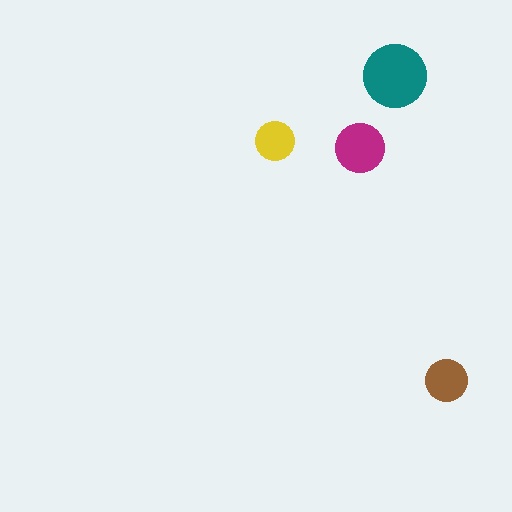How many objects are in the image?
There are 4 objects in the image.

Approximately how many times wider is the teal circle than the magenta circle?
About 1.5 times wider.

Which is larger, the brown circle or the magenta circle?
The magenta one.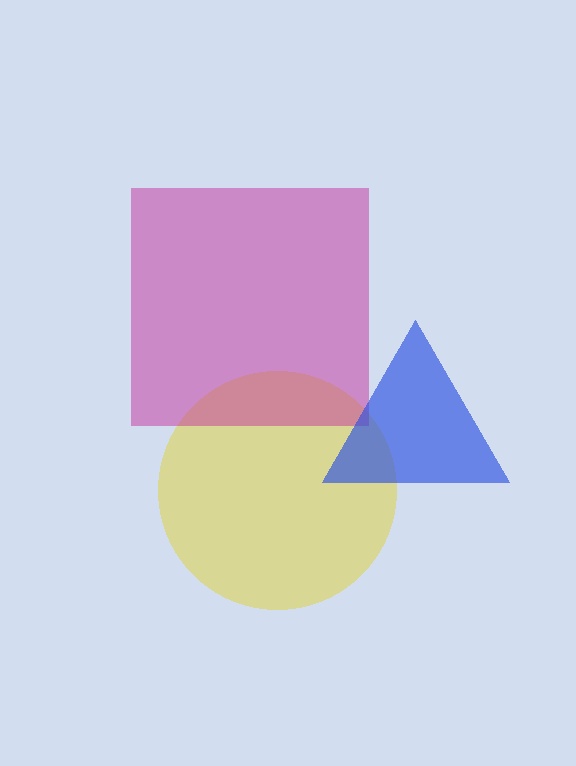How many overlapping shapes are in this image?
There are 3 overlapping shapes in the image.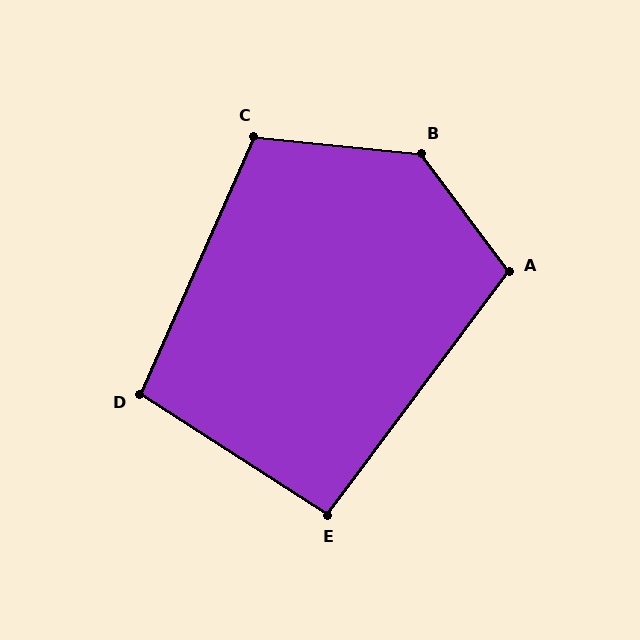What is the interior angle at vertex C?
Approximately 108 degrees (obtuse).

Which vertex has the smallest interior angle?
E, at approximately 94 degrees.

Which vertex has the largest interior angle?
B, at approximately 132 degrees.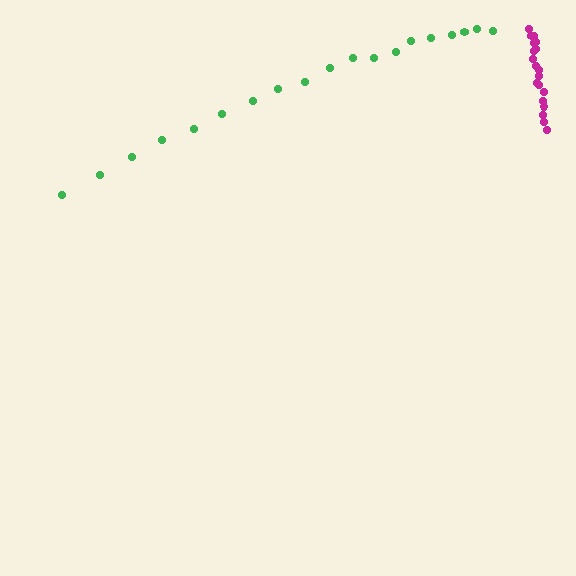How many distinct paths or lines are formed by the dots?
There are 2 distinct paths.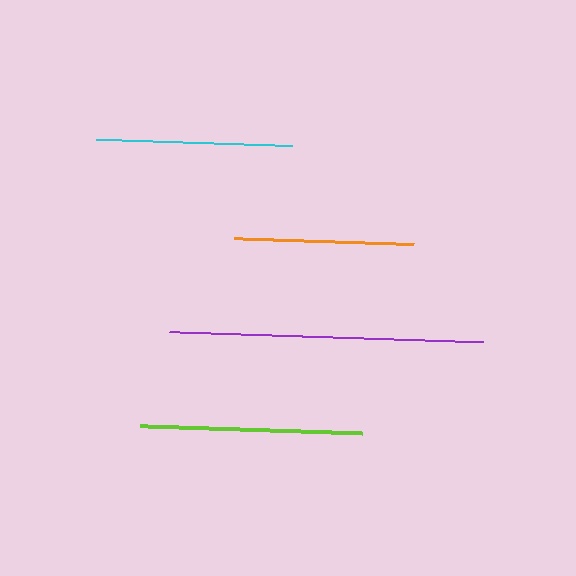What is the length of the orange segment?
The orange segment is approximately 180 pixels long.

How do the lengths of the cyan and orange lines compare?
The cyan and orange lines are approximately the same length.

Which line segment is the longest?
The purple line is the longest at approximately 314 pixels.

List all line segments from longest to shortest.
From longest to shortest: purple, lime, cyan, orange.